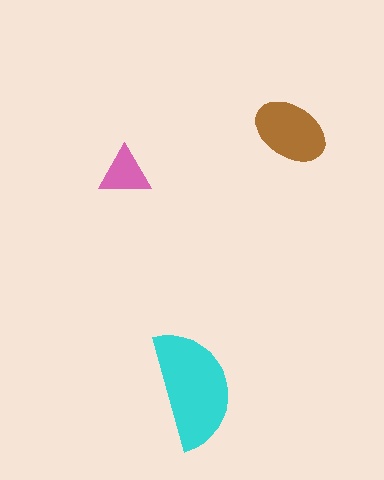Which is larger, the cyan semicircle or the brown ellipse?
The cyan semicircle.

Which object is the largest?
The cyan semicircle.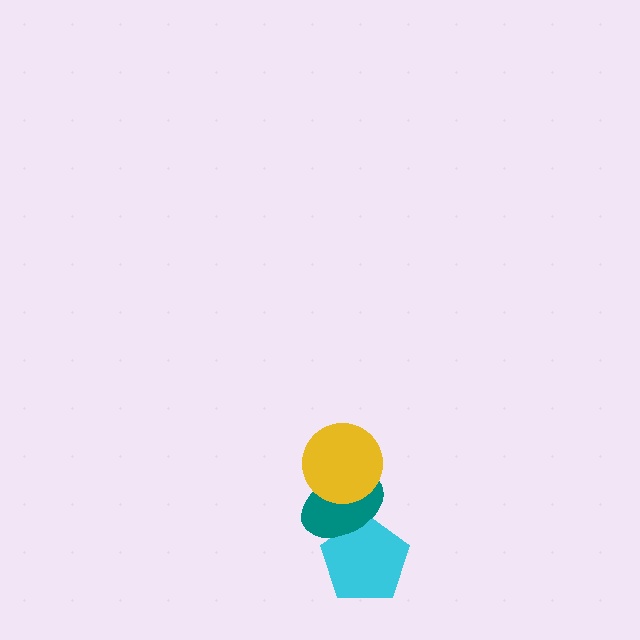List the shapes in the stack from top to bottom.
From top to bottom: the yellow circle, the teal ellipse, the cyan pentagon.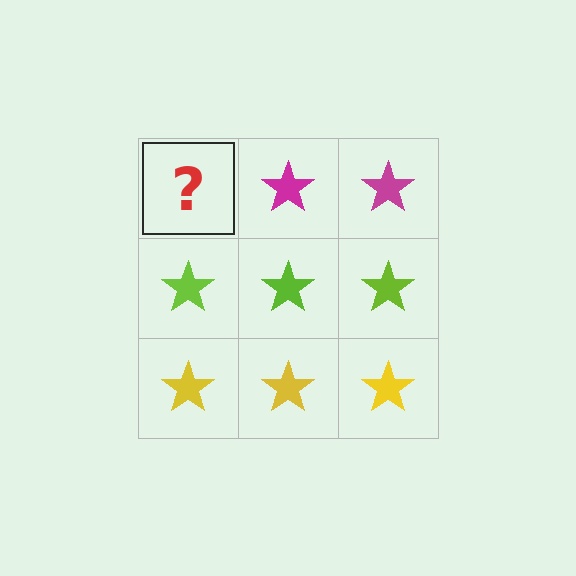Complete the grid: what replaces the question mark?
The question mark should be replaced with a magenta star.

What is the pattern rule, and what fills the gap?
The rule is that each row has a consistent color. The gap should be filled with a magenta star.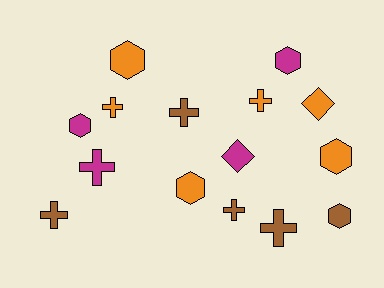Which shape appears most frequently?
Cross, with 7 objects.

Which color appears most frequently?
Orange, with 6 objects.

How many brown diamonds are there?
There are no brown diamonds.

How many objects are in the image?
There are 15 objects.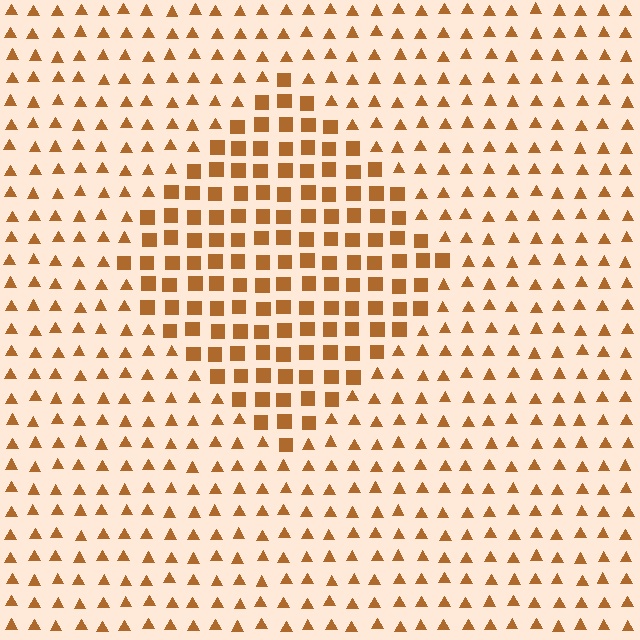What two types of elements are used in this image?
The image uses squares inside the diamond region and triangles outside it.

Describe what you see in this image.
The image is filled with small brown elements arranged in a uniform grid. A diamond-shaped region contains squares, while the surrounding area contains triangles. The boundary is defined purely by the change in element shape.